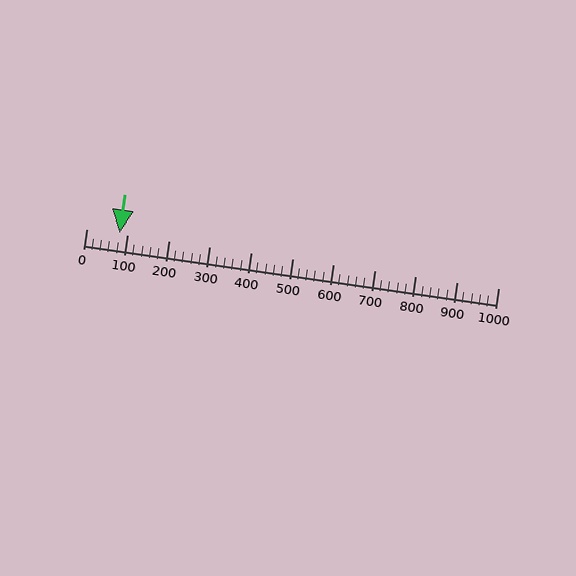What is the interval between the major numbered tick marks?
The major tick marks are spaced 100 units apart.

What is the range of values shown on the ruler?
The ruler shows values from 0 to 1000.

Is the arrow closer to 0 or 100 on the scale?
The arrow is closer to 100.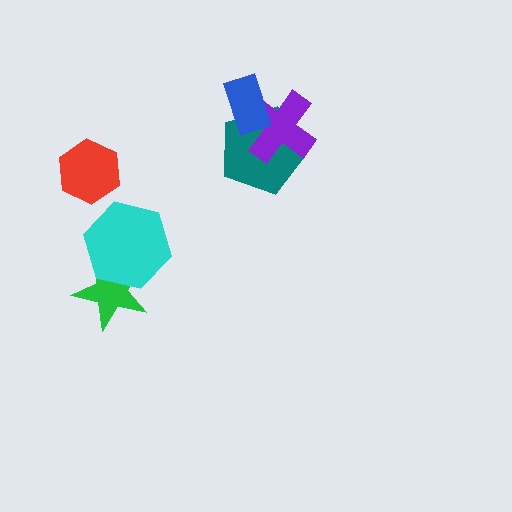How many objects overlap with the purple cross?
2 objects overlap with the purple cross.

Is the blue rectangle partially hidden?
No, no other shape covers it.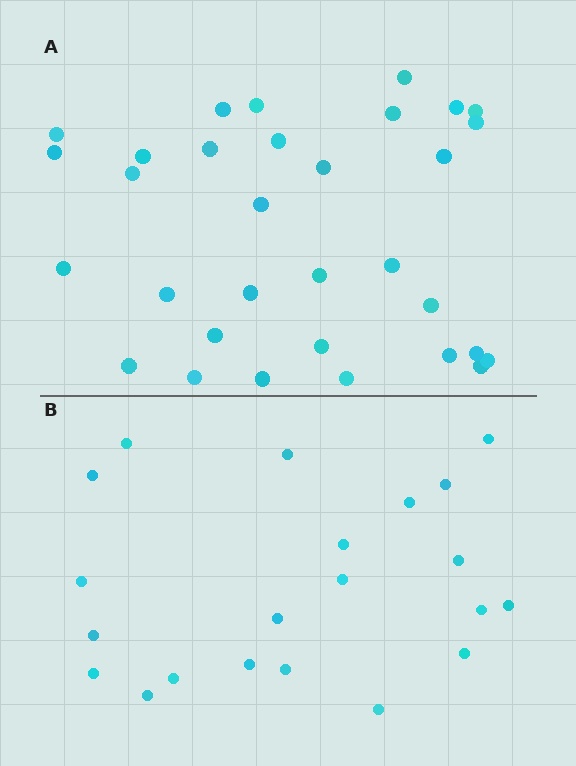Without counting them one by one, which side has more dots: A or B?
Region A (the top region) has more dots.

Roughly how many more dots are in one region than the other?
Region A has roughly 12 or so more dots than region B.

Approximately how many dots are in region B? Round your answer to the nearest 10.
About 20 dots. (The exact count is 21, which rounds to 20.)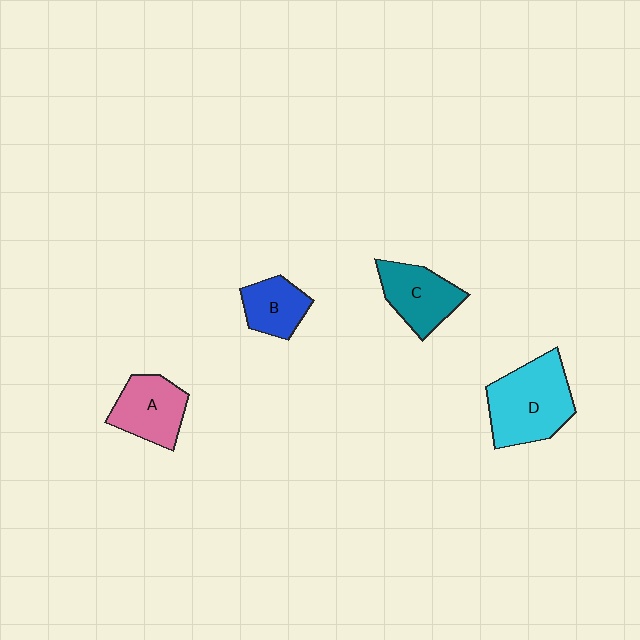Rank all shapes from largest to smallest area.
From largest to smallest: D (cyan), C (teal), A (pink), B (blue).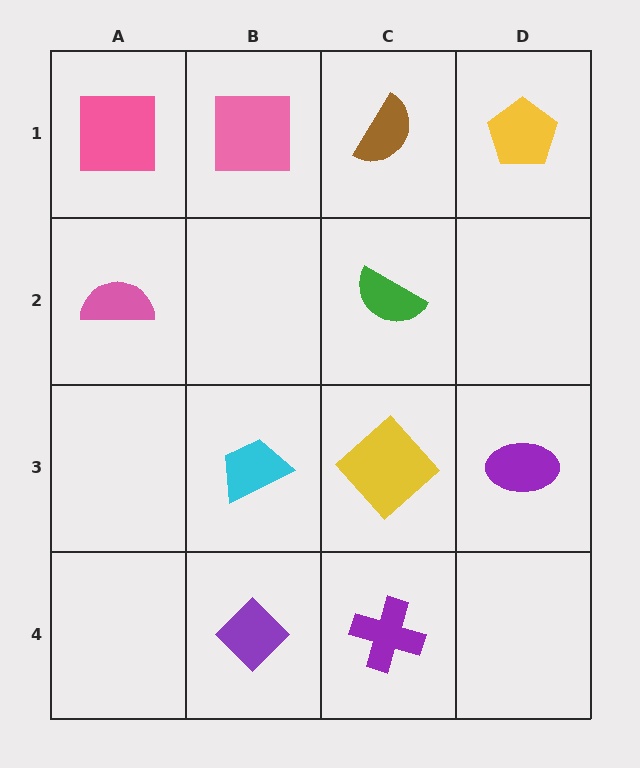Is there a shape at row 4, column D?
No, that cell is empty.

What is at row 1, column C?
A brown semicircle.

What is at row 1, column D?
A yellow pentagon.